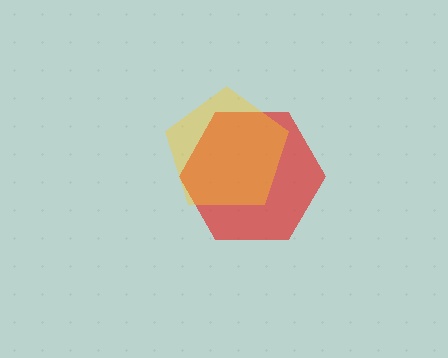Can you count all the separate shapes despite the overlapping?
Yes, there are 2 separate shapes.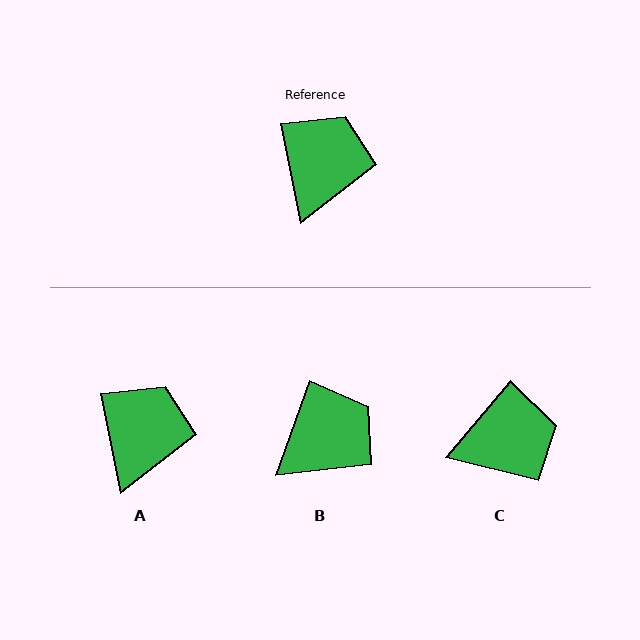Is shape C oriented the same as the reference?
No, it is off by about 51 degrees.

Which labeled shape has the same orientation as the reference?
A.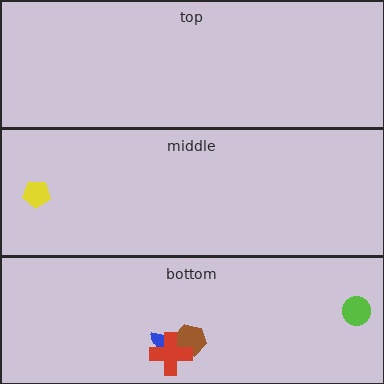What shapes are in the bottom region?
The brown hexagon, the lime circle, the blue semicircle, the red cross.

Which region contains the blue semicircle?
The bottom region.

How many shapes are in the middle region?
1.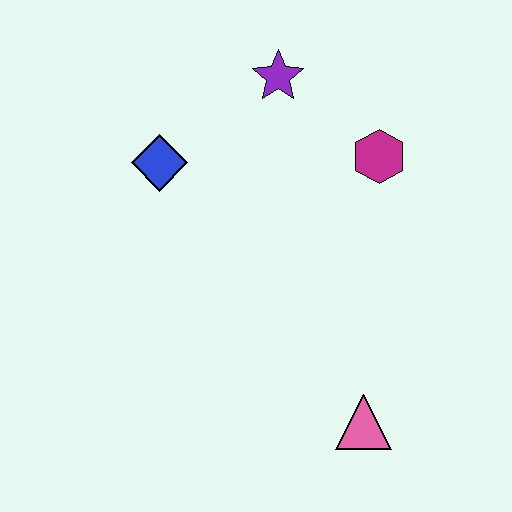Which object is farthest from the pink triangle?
The purple star is farthest from the pink triangle.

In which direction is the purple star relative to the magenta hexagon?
The purple star is to the left of the magenta hexagon.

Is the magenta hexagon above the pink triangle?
Yes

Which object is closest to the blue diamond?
The purple star is closest to the blue diamond.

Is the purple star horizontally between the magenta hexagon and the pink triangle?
No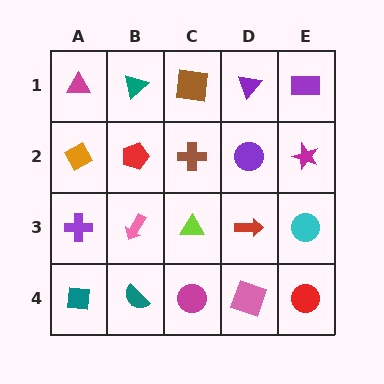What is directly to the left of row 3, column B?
A purple cross.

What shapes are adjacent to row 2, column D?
A purple triangle (row 1, column D), a red arrow (row 3, column D), a brown cross (row 2, column C), a magenta star (row 2, column E).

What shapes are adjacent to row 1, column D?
A purple circle (row 2, column D), a brown square (row 1, column C), a purple rectangle (row 1, column E).